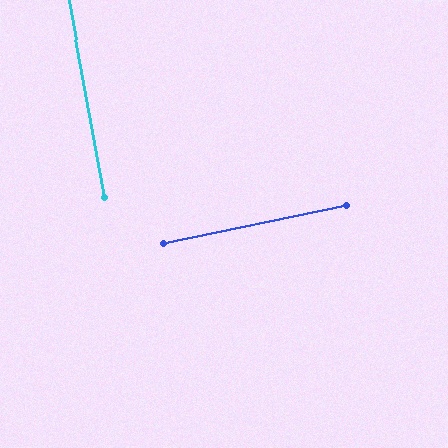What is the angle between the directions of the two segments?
Approximately 89 degrees.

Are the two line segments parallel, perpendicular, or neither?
Perpendicular — they meet at approximately 89°.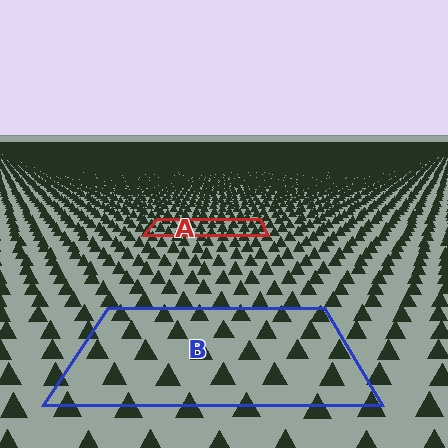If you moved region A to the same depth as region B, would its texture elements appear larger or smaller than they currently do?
They would appear larger. At a closer depth, the same texture elements are projected at a bigger on-screen size.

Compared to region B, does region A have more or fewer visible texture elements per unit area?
Region A has more texture elements per unit area — they are packed more densely because it is farther away.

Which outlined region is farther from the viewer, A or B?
Region A is farther from the viewer — the texture elements inside it appear smaller and more densely packed.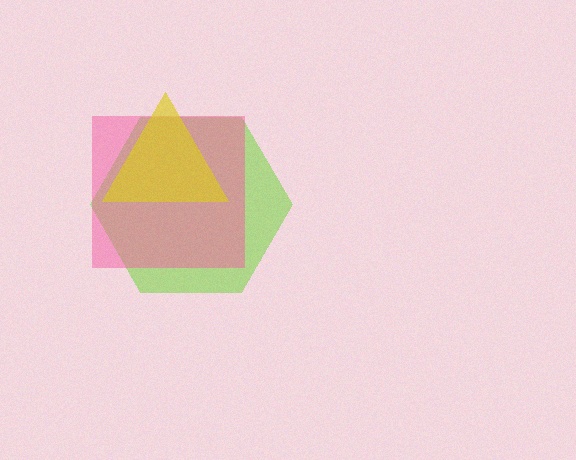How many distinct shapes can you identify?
There are 3 distinct shapes: a lime hexagon, a pink square, a yellow triangle.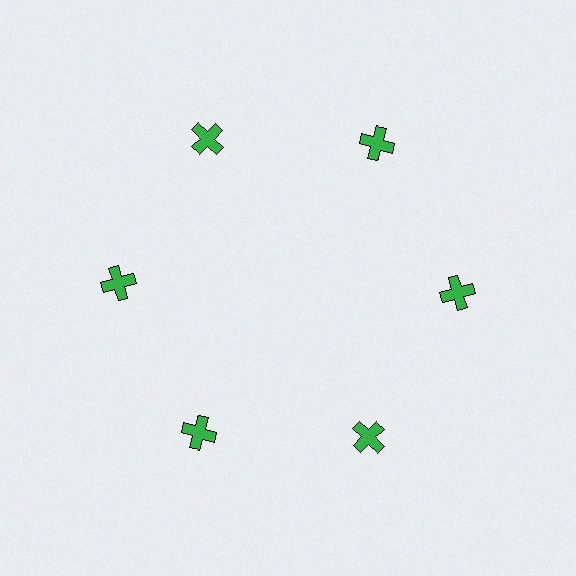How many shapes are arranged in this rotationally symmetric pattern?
There are 6 shapes, arranged in 6 groups of 1.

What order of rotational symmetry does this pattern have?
This pattern has 6-fold rotational symmetry.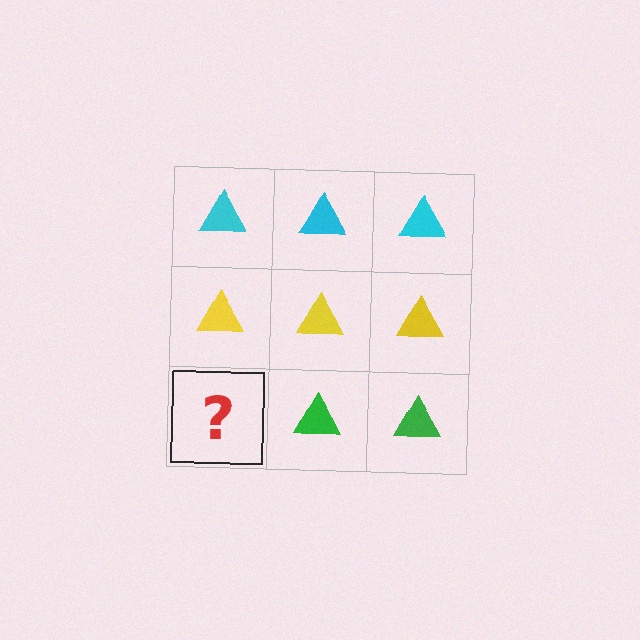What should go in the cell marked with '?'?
The missing cell should contain a green triangle.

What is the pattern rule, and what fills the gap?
The rule is that each row has a consistent color. The gap should be filled with a green triangle.